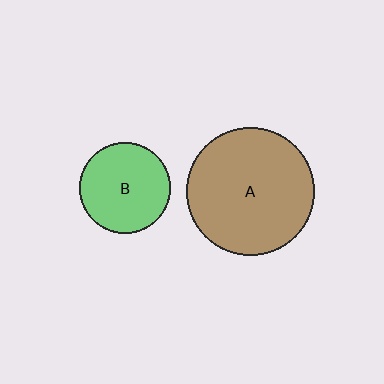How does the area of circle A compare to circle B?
Approximately 2.0 times.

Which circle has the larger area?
Circle A (brown).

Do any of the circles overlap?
No, none of the circles overlap.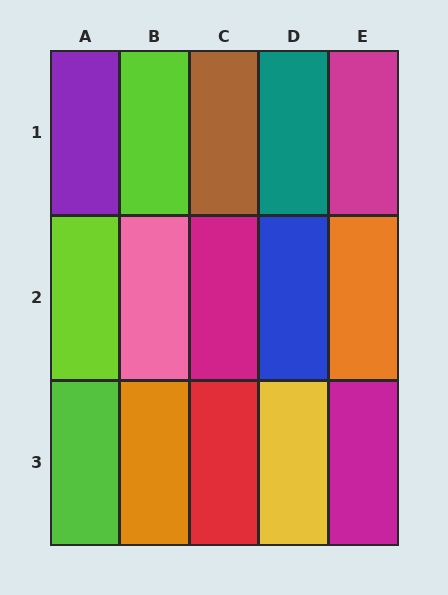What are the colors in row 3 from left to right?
Lime, orange, red, yellow, magenta.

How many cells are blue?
1 cell is blue.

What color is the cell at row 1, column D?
Teal.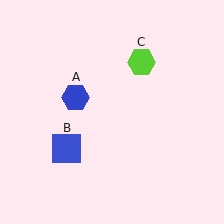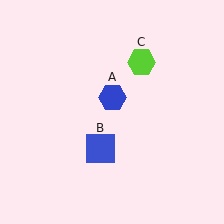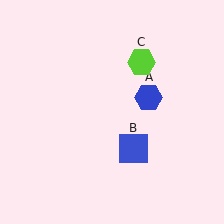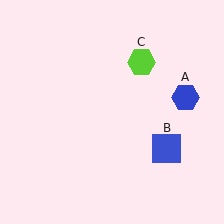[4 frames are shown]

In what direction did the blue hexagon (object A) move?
The blue hexagon (object A) moved right.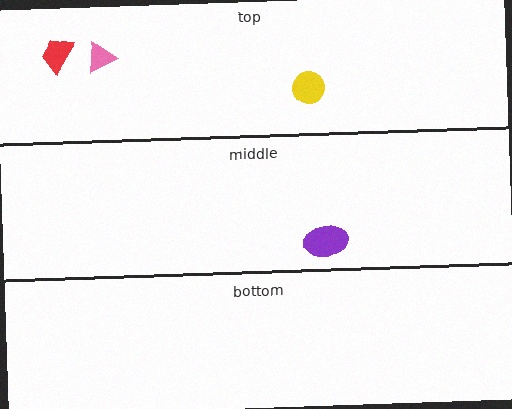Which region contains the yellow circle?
The top region.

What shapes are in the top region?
The red trapezoid, the yellow circle, the pink triangle.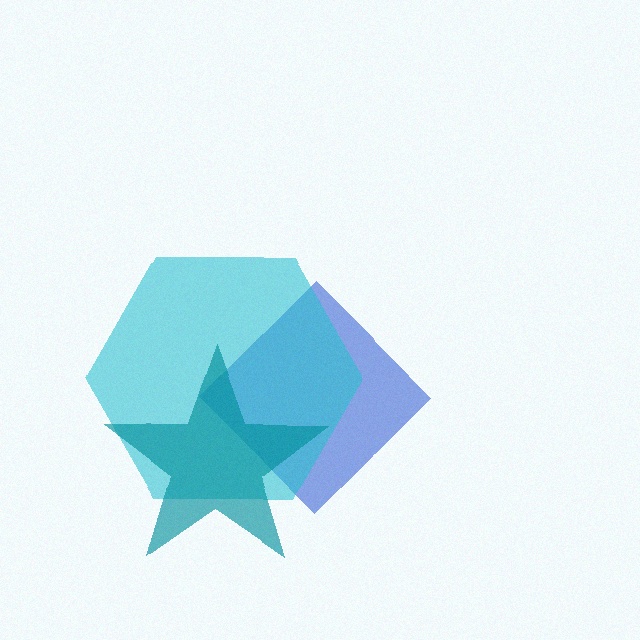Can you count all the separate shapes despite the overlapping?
Yes, there are 3 separate shapes.